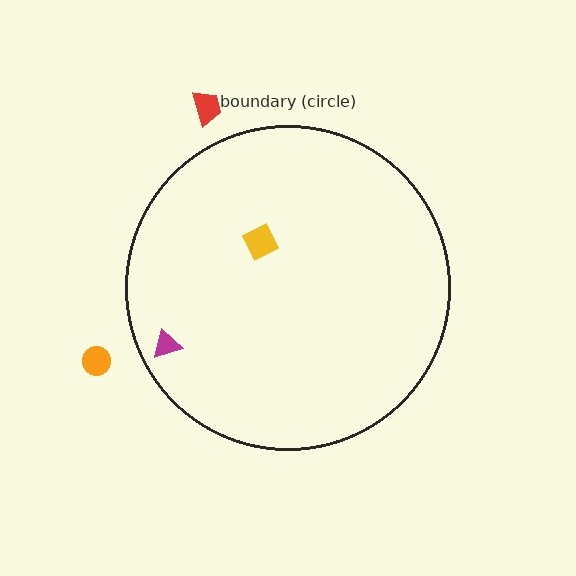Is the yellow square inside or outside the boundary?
Inside.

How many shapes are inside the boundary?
2 inside, 2 outside.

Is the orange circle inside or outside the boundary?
Outside.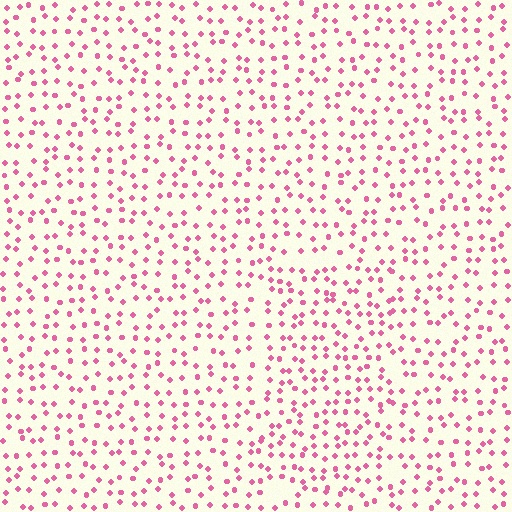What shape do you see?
I see a rectangle.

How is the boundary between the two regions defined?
The boundary is defined by a change in element density (approximately 1.3x ratio). All elements are the same color, size, and shape.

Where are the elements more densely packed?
The elements are more densely packed inside the rectangle boundary.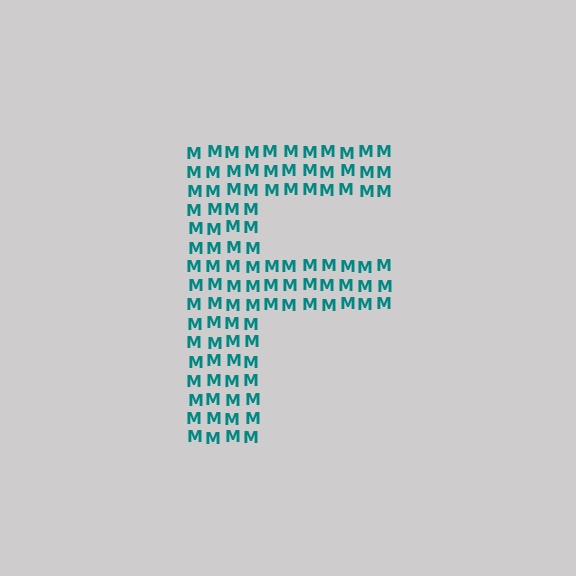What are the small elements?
The small elements are letter M's.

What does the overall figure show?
The overall figure shows the letter F.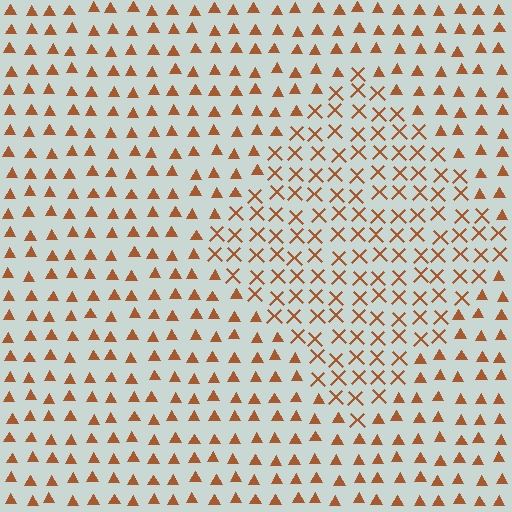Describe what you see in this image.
The image is filled with small brown elements arranged in a uniform grid. A diamond-shaped region contains X marks, while the surrounding area contains triangles. The boundary is defined purely by the change in element shape.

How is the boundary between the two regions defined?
The boundary is defined by a change in element shape: X marks inside vs. triangles outside. All elements share the same color and spacing.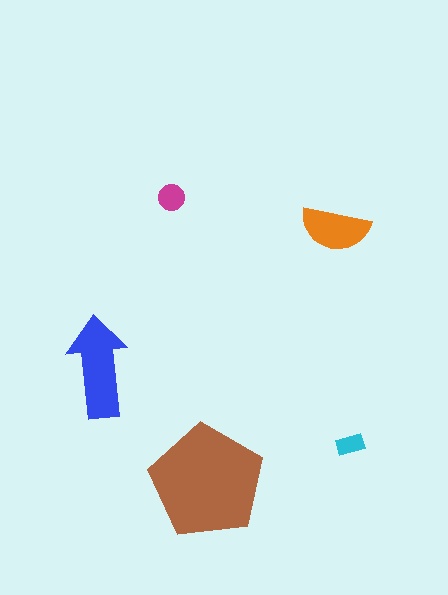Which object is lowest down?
The brown pentagon is bottommost.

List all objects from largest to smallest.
The brown pentagon, the blue arrow, the orange semicircle, the magenta circle, the cyan rectangle.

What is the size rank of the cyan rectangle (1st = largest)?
5th.